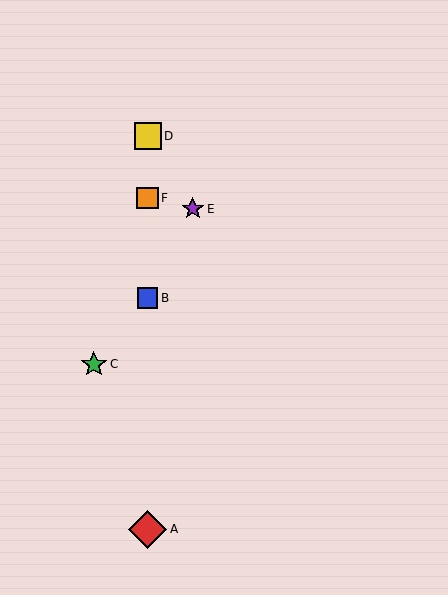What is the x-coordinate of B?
Object B is at x≈148.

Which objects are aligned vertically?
Objects A, B, D, F are aligned vertically.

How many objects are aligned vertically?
4 objects (A, B, D, F) are aligned vertically.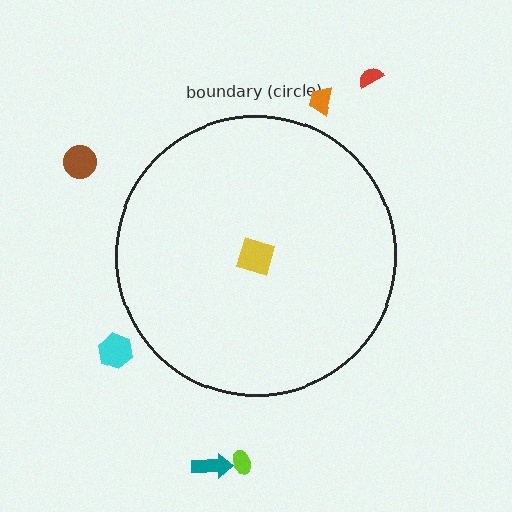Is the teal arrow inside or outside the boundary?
Outside.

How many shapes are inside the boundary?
1 inside, 6 outside.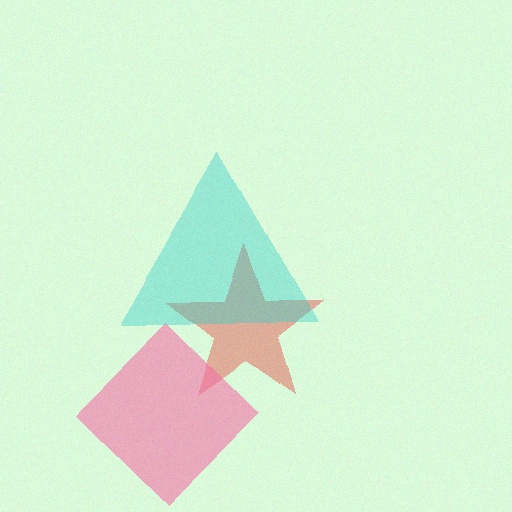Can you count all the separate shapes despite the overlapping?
Yes, there are 3 separate shapes.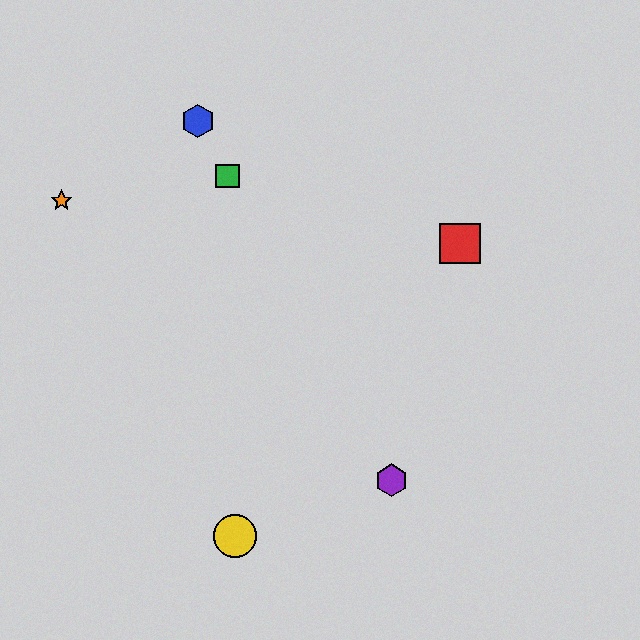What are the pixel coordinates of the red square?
The red square is at (460, 244).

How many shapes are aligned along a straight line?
3 shapes (the blue hexagon, the green square, the purple hexagon) are aligned along a straight line.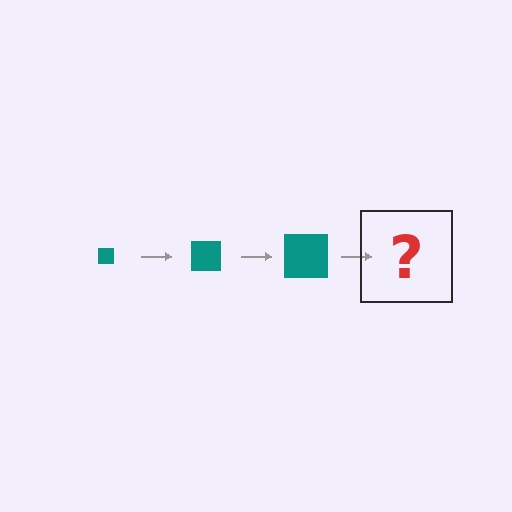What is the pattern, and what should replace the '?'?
The pattern is that the square gets progressively larger each step. The '?' should be a teal square, larger than the previous one.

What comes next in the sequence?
The next element should be a teal square, larger than the previous one.